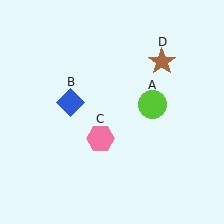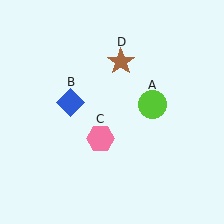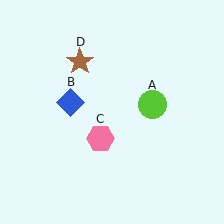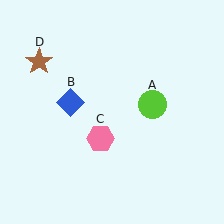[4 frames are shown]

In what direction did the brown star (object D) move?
The brown star (object D) moved left.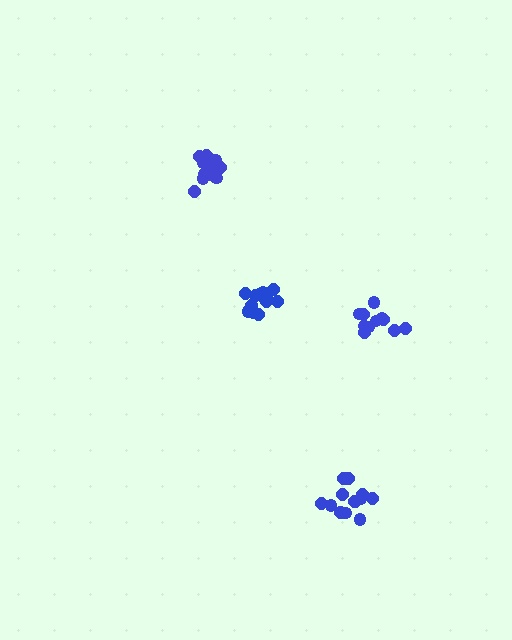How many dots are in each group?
Group 1: 14 dots, Group 2: 13 dots, Group 3: 11 dots, Group 4: 14 dots (52 total).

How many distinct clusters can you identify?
There are 4 distinct clusters.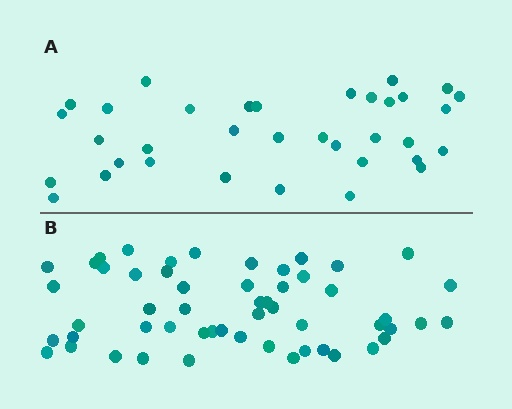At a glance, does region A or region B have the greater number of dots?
Region B (the bottom region) has more dots.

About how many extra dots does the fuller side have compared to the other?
Region B has approximately 20 more dots than region A.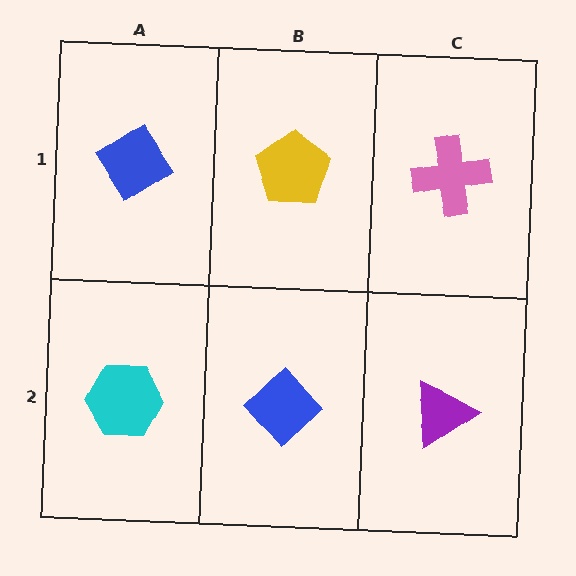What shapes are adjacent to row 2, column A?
A blue diamond (row 1, column A), a blue diamond (row 2, column B).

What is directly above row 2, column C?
A pink cross.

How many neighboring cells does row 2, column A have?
2.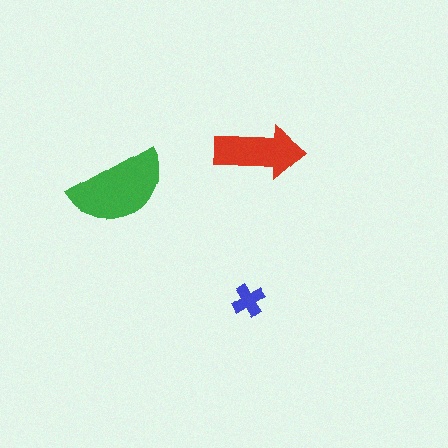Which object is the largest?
The green semicircle.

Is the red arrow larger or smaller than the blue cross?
Larger.